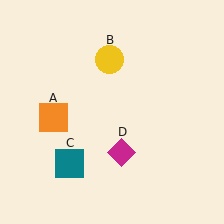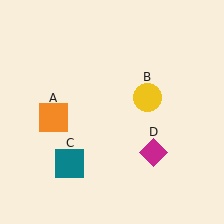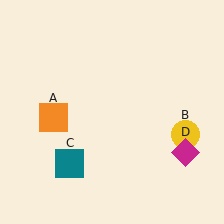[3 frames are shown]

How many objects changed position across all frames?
2 objects changed position: yellow circle (object B), magenta diamond (object D).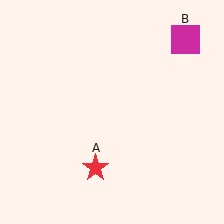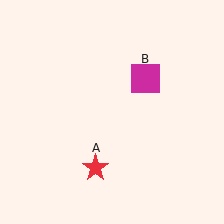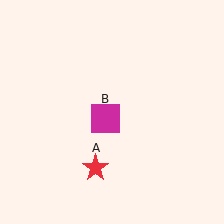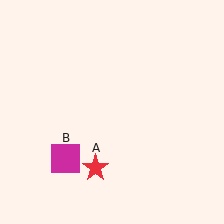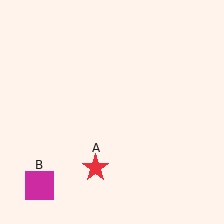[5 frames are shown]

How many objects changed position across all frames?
1 object changed position: magenta square (object B).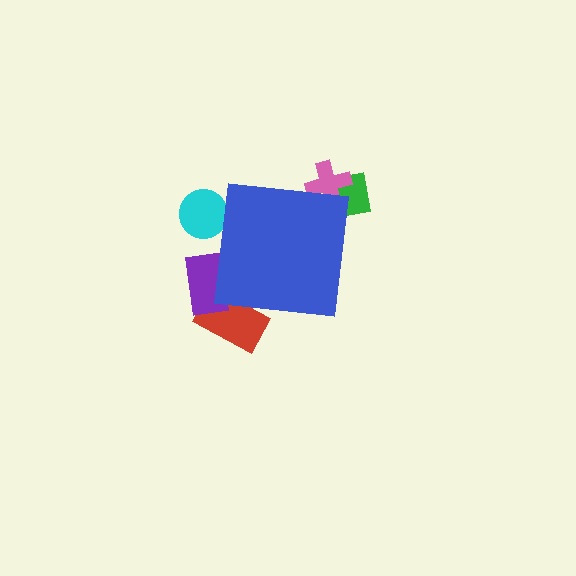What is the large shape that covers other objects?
A blue square.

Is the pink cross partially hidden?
Yes, the pink cross is partially hidden behind the blue square.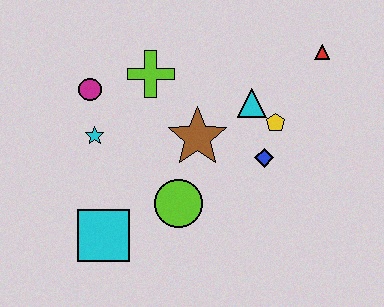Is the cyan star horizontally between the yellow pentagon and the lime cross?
No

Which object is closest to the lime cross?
The magenta circle is closest to the lime cross.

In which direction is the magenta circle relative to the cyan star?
The magenta circle is above the cyan star.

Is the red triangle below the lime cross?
No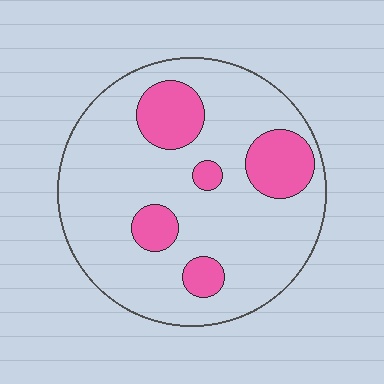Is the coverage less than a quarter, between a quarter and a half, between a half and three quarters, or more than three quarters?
Less than a quarter.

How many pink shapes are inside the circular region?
5.